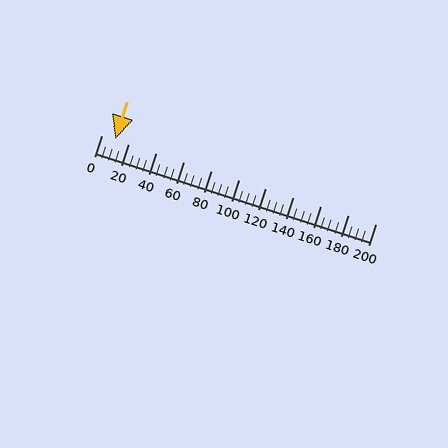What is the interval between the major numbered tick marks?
The major tick marks are spaced 20 units apart.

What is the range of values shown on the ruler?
The ruler shows values from 0 to 200.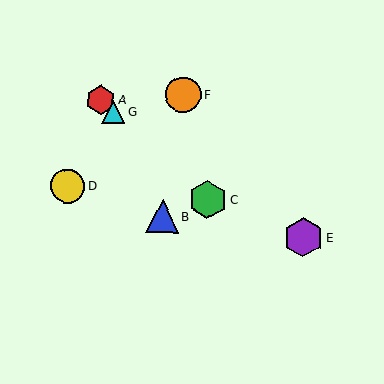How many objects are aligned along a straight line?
3 objects (A, C, G) are aligned along a straight line.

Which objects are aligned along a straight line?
Objects A, C, G are aligned along a straight line.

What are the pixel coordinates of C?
Object C is at (208, 200).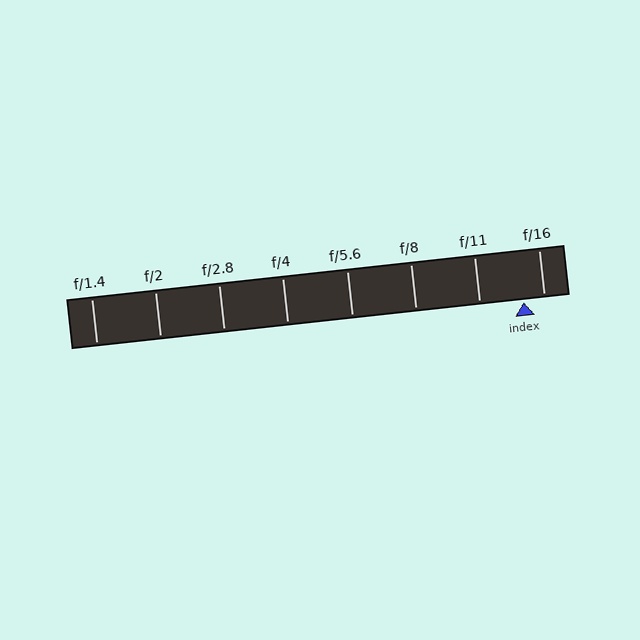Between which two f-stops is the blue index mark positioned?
The index mark is between f/11 and f/16.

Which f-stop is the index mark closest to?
The index mark is closest to f/16.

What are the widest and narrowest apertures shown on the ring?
The widest aperture shown is f/1.4 and the narrowest is f/16.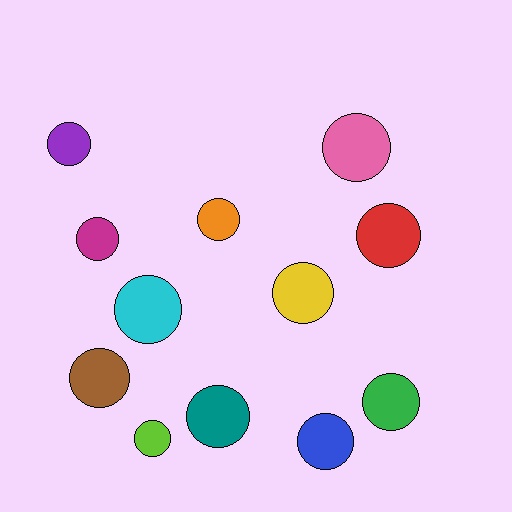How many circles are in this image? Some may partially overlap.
There are 12 circles.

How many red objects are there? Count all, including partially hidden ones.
There is 1 red object.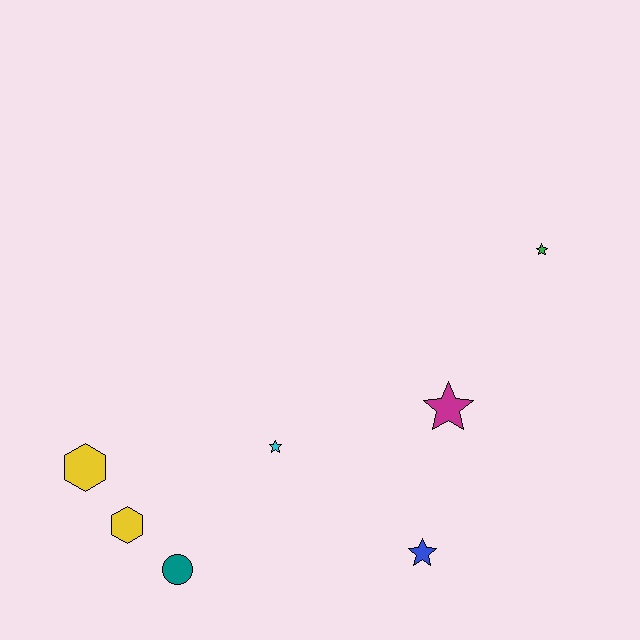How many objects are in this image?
There are 7 objects.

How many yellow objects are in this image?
There are 2 yellow objects.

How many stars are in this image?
There are 4 stars.